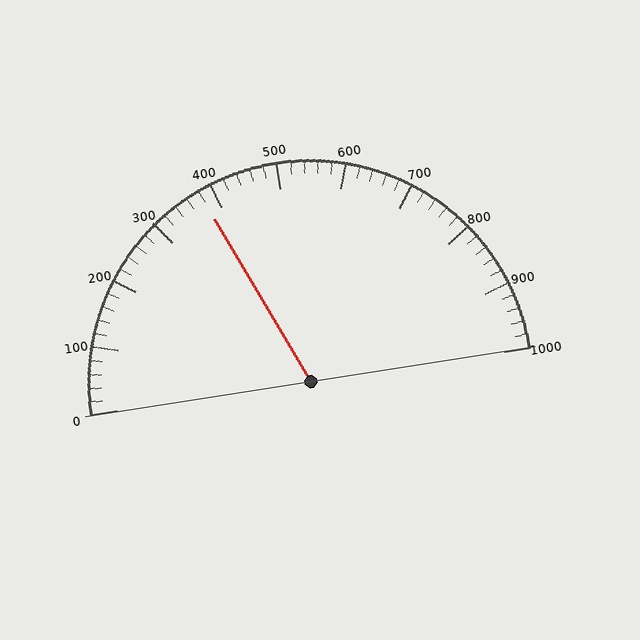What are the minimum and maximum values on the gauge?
The gauge ranges from 0 to 1000.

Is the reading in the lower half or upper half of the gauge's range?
The reading is in the lower half of the range (0 to 1000).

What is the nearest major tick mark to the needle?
The nearest major tick mark is 400.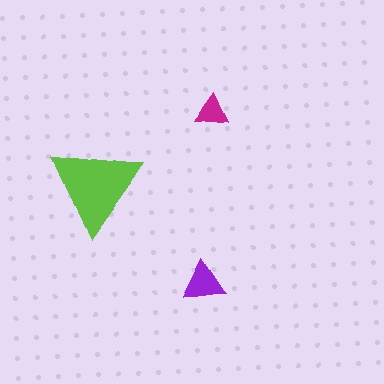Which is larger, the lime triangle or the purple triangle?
The lime one.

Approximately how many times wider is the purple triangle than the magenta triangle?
About 1.5 times wider.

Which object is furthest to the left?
The lime triangle is leftmost.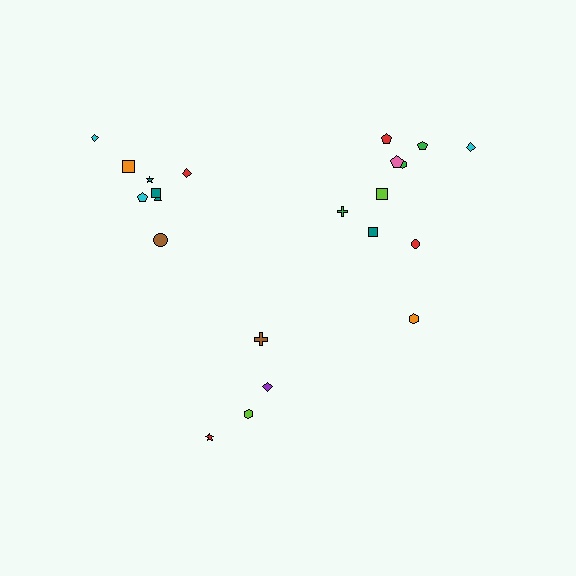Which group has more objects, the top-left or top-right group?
The top-right group.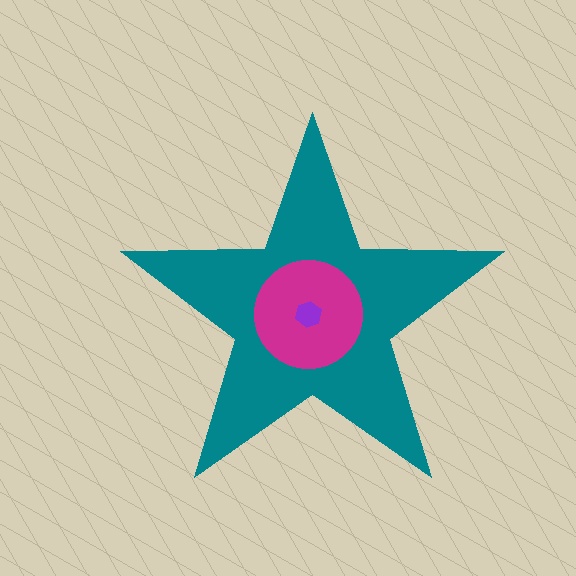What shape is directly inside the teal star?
The magenta circle.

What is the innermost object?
The purple hexagon.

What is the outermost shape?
The teal star.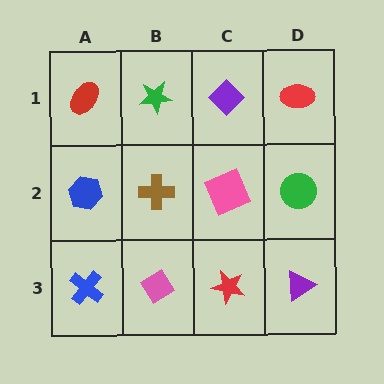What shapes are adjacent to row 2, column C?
A purple diamond (row 1, column C), a red star (row 3, column C), a brown cross (row 2, column B), a green circle (row 2, column D).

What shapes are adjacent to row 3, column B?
A brown cross (row 2, column B), a blue cross (row 3, column A), a red star (row 3, column C).